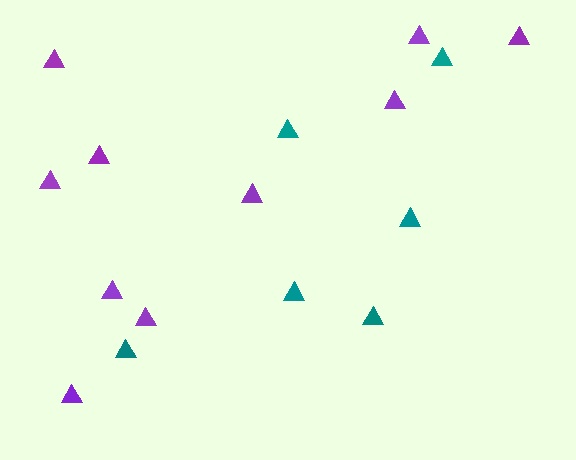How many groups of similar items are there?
There are 2 groups: one group of teal triangles (6) and one group of purple triangles (10).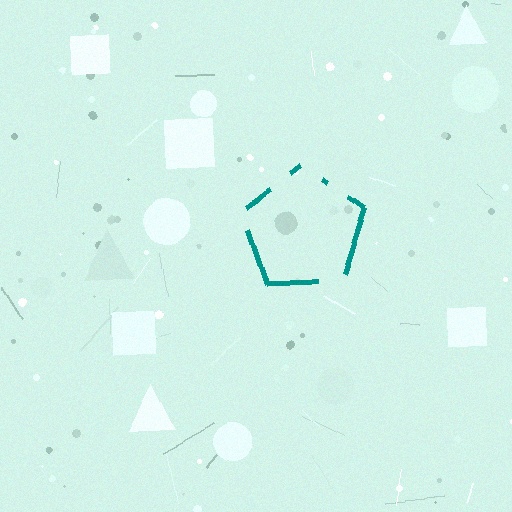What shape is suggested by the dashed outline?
The dashed outline suggests a pentagon.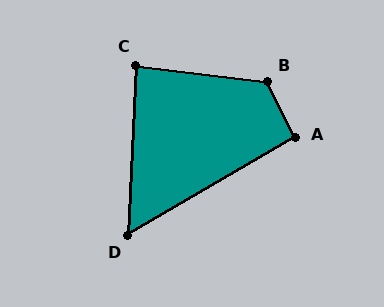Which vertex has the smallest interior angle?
D, at approximately 57 degrees.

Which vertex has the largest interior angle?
B, at approximately 123 degrees.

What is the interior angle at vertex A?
Approximately 94 degrees (approximately right).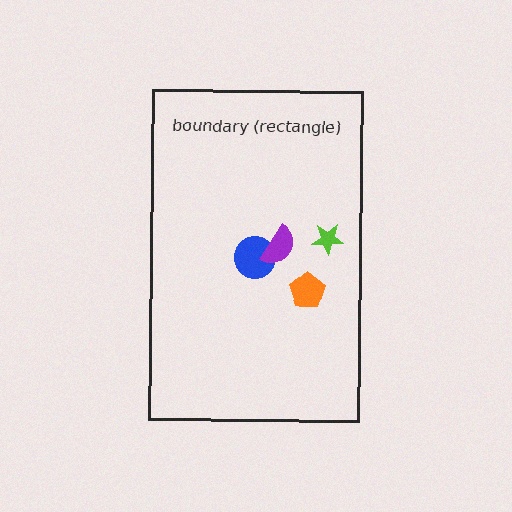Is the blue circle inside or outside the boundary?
Inside.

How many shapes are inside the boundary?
4 inside, 0 outside.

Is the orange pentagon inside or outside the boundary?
Inside.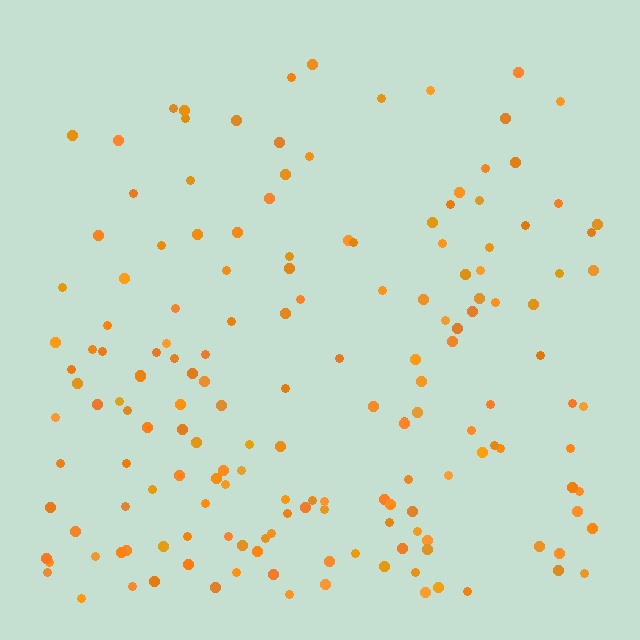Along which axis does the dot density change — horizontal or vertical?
Vertical.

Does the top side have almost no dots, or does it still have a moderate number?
Still a moderate number, just noticeably fewer than the bottom.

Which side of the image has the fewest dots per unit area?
The top.